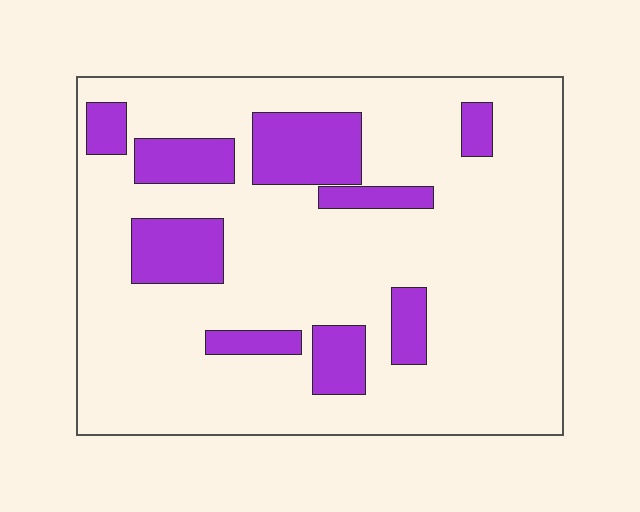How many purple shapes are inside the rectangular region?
9.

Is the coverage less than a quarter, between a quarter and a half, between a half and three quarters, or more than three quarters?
Less than a quarter.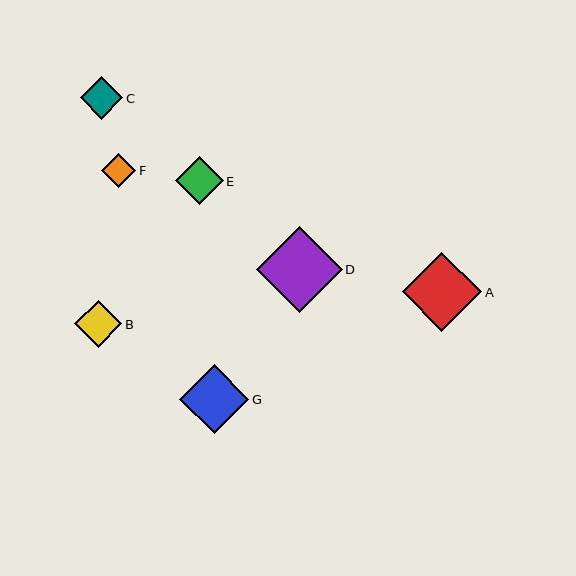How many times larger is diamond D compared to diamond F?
Diamond D is approximately 2.5 times the size of diamond F.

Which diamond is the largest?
Diamond D is the largest with a size of approximately 86 pixels.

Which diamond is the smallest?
Diamond F is the smallest with a size of approximately 34 pixels.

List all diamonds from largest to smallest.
From largest to smallest: D, A, G, E, B, C, F.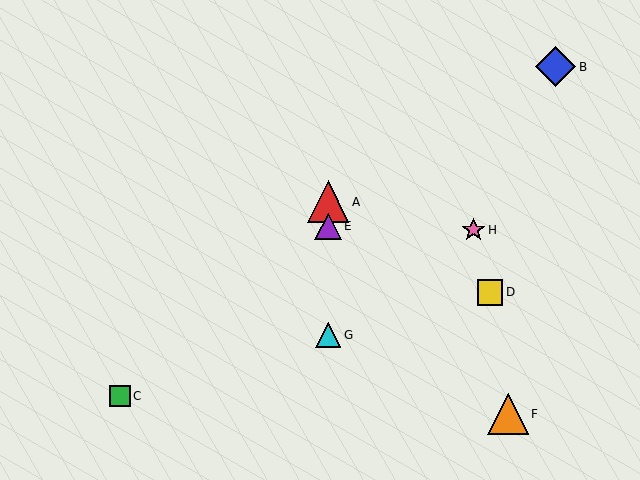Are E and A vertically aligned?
Yes, both are at x≈328.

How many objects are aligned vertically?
3 objects (A, E, G) are aligned vertically.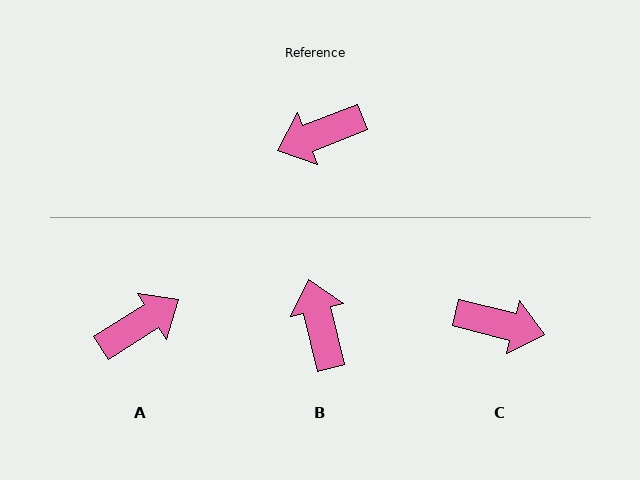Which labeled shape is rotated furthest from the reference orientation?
A, about 169 degrees away.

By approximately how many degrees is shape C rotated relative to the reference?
Approximately 145 degrees counter-clockwise.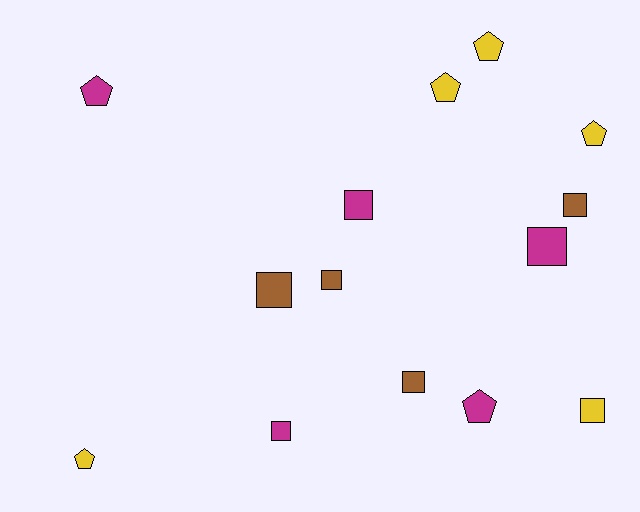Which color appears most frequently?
Yellow, with 5 objects.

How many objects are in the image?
There are 14 objects.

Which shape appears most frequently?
Square, with 8 objects.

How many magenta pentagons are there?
There are 2 magenta pentagons.